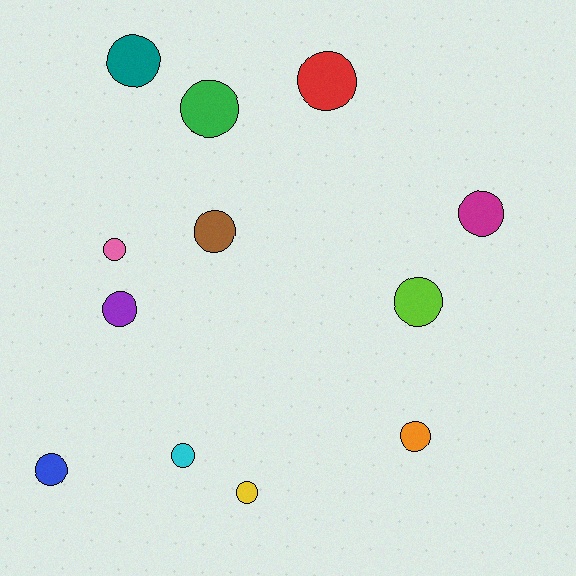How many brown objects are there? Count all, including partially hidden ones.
There is 1 brown object.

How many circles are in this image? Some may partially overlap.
There are 12 circles.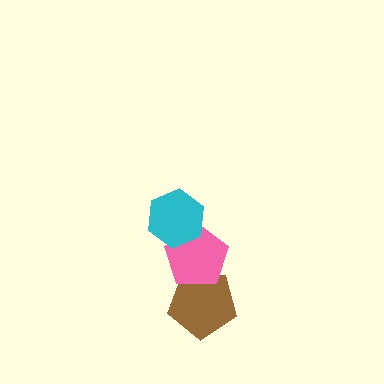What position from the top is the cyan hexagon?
The cyan hexagon is 1st from the top.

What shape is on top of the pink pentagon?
The cyan hexagon is on top of the pink pentagon.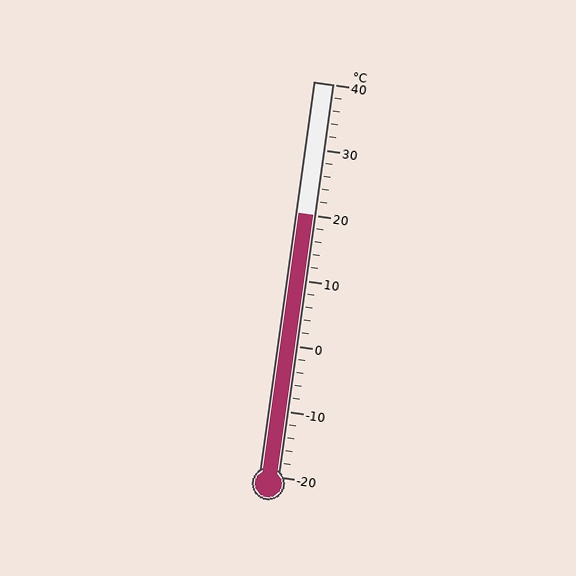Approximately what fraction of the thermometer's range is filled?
The thermometer is filled to approximately 65% of its range.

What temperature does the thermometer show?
The thermometer shows approximately 20°C.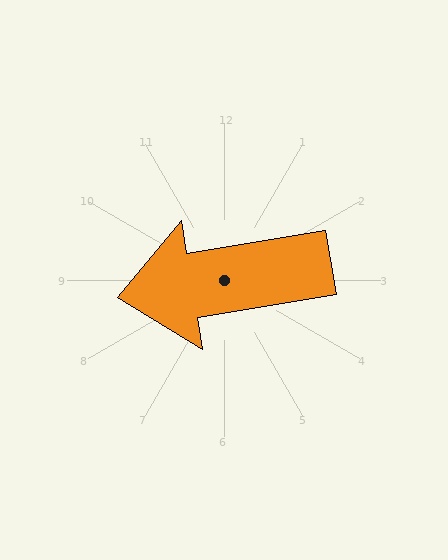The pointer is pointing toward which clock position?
Roughly 9 o'clock.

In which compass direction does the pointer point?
West.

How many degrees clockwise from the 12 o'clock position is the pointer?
Approximately 261 degrees.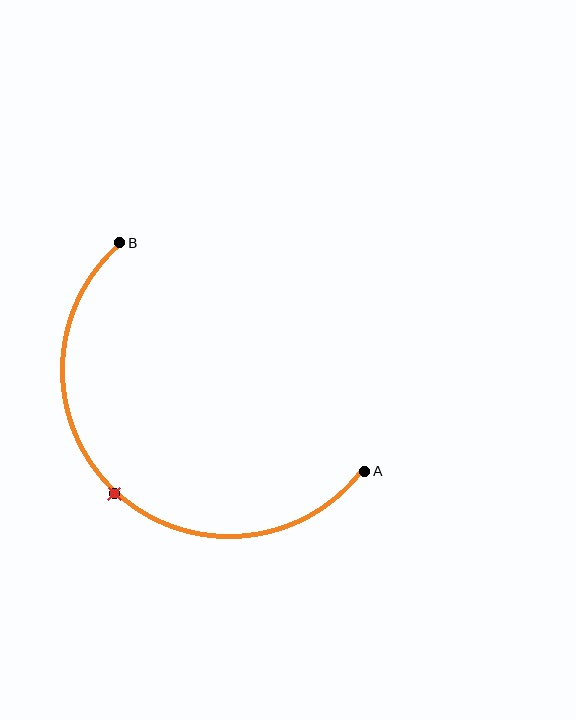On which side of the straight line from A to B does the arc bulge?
The arc bulges below and to the left of the straight line connecting A and B.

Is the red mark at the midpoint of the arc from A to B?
Yes. The red mark lies on the arc at equal arc-length from both A and B — it is the arc midpoint.